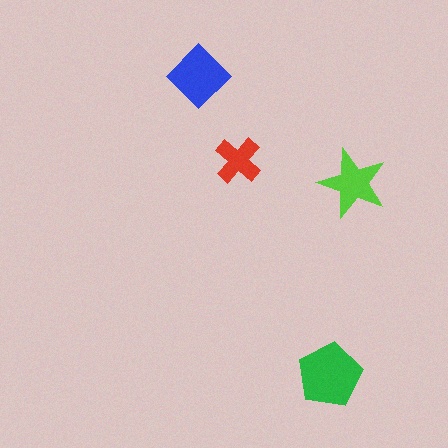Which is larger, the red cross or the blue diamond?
The blue diamond.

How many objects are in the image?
There are 4 objects in the image.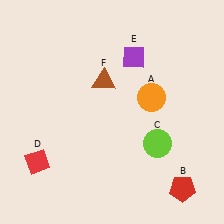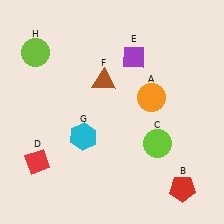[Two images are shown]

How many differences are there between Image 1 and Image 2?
There are 2 differences between the two images.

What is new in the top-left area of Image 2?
A lime circle (H) was added in the top-left area of Image 2.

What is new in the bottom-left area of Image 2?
A cyan hexagon (G) was added in the bottom-left area of Image 2.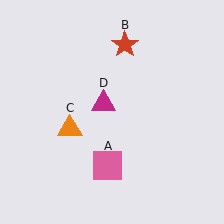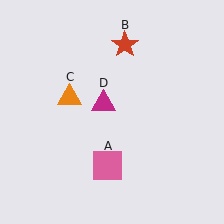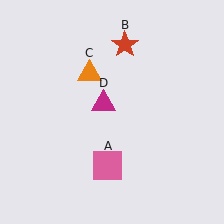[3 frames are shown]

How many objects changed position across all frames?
1 object changed position: orange triangle (object C).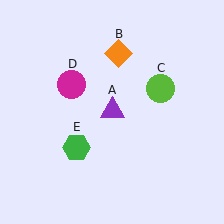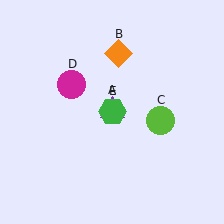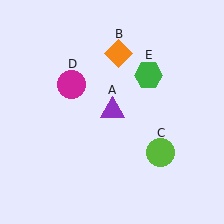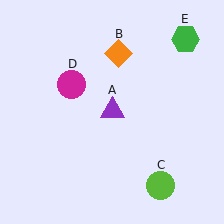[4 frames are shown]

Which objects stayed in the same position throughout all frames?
Purple triangle (object A) and orange diamond (object B) and magenta circle (object D) remained stationary.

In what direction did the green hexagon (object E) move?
The green hexagon (object E) moved up and to the right.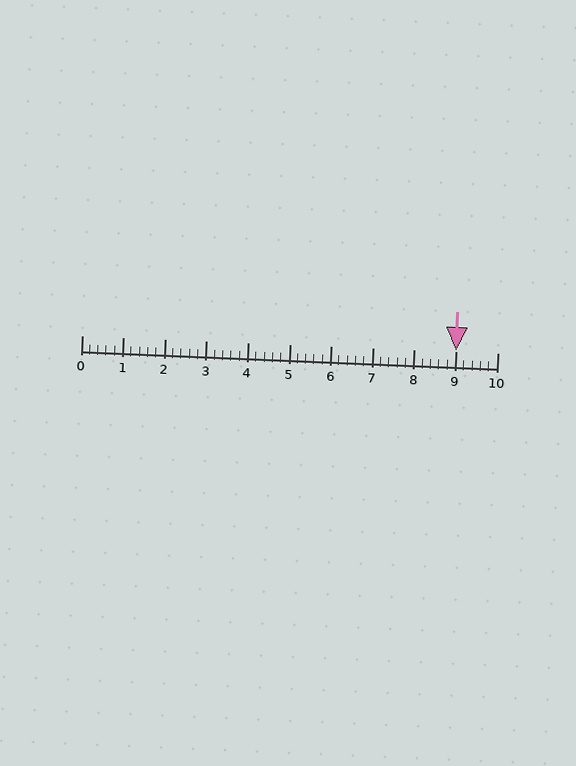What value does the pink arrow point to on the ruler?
The pink arrow points to approximately 9.0.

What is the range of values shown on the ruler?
The ruler shows values from 0 to 10.